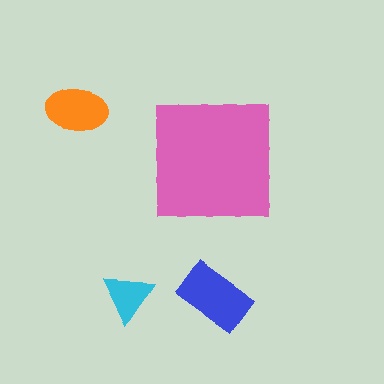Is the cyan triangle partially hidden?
No, the cyan triangle is fully visible.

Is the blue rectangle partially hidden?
No, the blue rectangle is fully visible.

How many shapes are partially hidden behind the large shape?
0 shapes are partially hidden.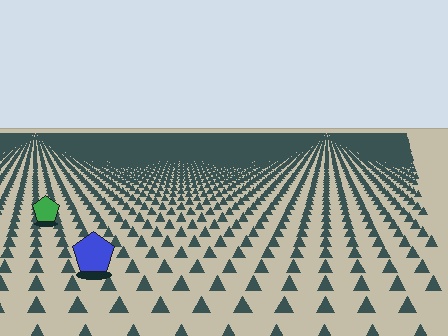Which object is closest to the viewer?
The blue pentagon is closest. The texture marks near it are larger and more spread out.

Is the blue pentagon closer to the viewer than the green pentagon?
Yes. The blue pentagon is closer — you can tell from the texture gradient: the ground texture is coarser near it.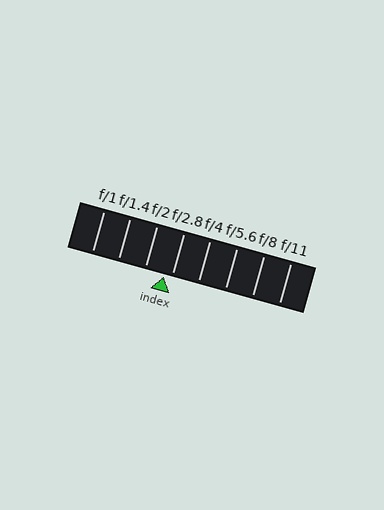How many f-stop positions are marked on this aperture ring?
There are 8 f-stop positions marked.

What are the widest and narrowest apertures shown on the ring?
The widest aperture shown is f/1 and the narrowest is f/11.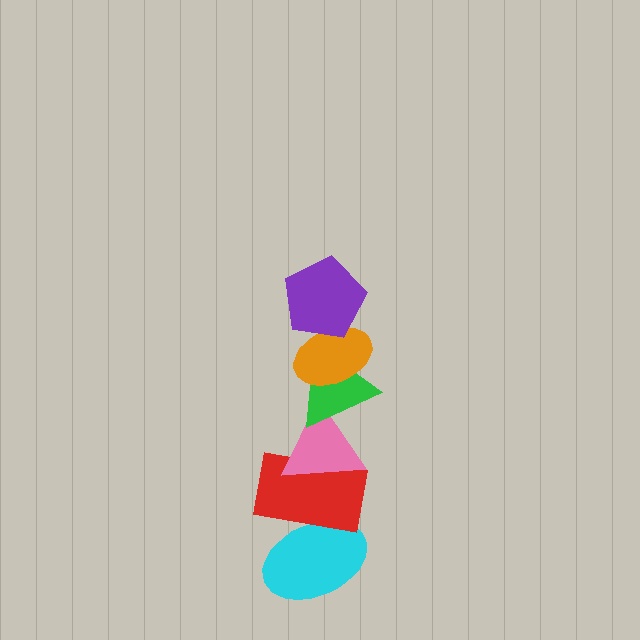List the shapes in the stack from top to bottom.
From top to bottom: the purple pentagon, the orange ellipse, the green triangle, the pink triangle, the red rectangle, the cyan ellipse.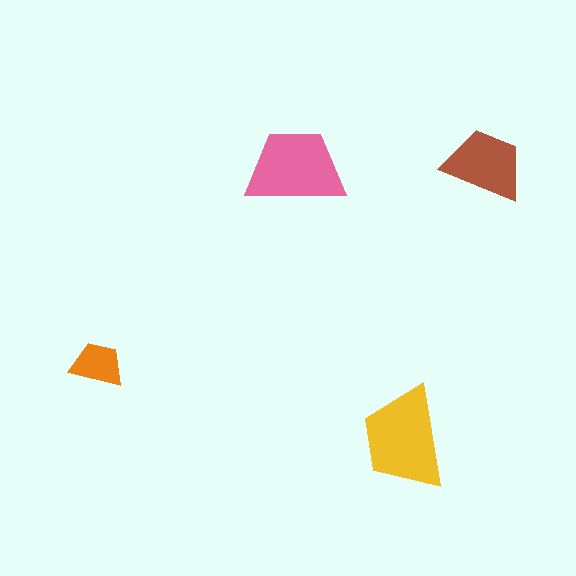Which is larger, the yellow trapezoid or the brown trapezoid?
The yellow one.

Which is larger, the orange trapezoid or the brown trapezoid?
The brown one.